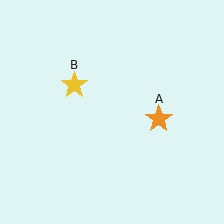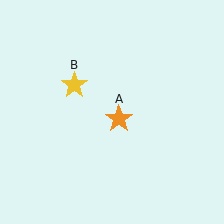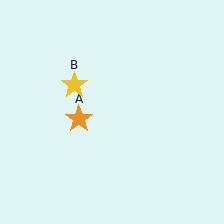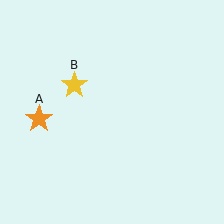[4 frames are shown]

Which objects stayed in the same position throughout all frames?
Yellow star (object B) remained stationary.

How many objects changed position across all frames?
1 object changed position: orange star (object A).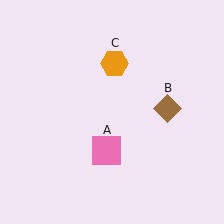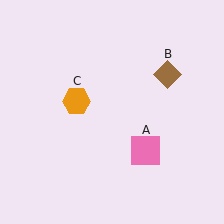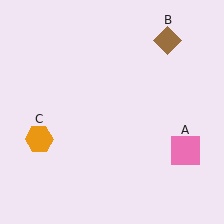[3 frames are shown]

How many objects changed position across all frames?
3 objects changed position: pink square (object A), brown diamond (object B), orange hexagon (object C).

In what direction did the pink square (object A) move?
The pink square (object A) moved right.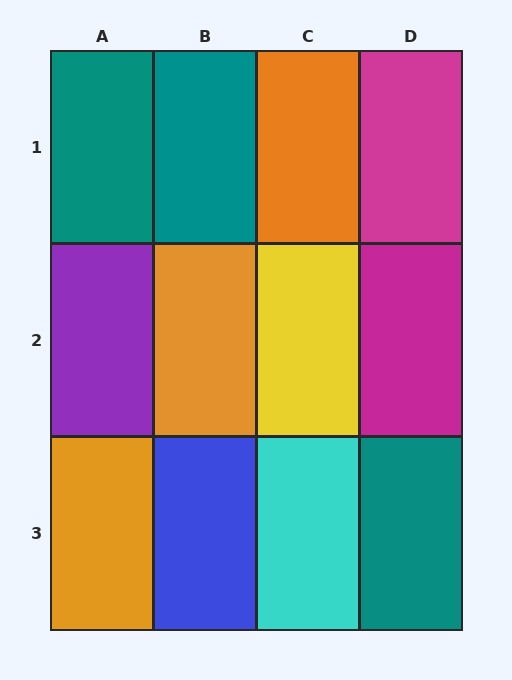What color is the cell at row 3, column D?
Teal.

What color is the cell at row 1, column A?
Teal.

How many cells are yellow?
1 cell is yellow.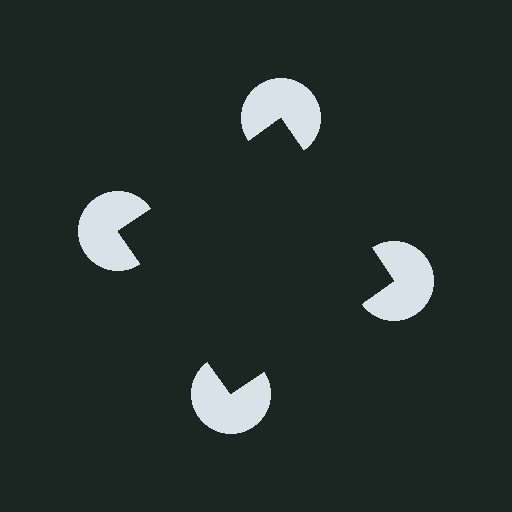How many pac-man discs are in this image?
There are 4 — one at each vertex of the illusory square.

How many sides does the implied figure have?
4 sides.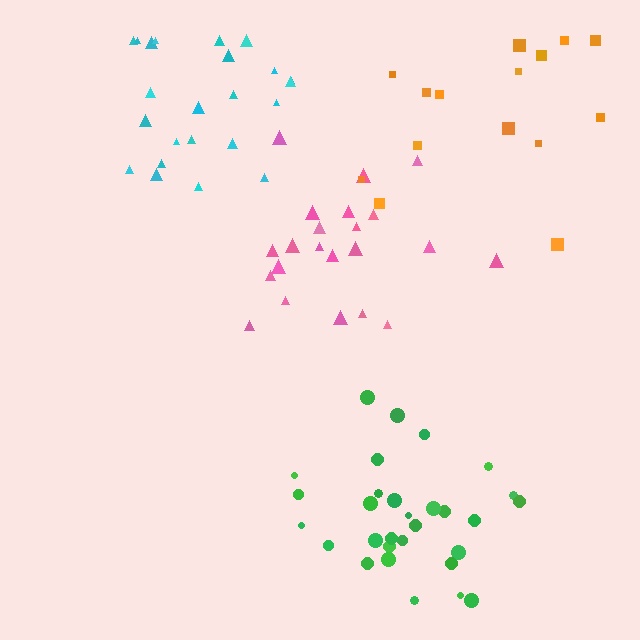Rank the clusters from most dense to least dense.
green, cyan, pink, orange.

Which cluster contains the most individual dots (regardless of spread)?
Green (31).